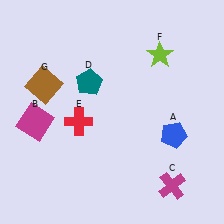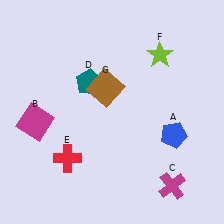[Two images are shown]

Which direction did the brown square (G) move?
The brown square (G) moved right.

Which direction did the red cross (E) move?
The red cross (E) moved down.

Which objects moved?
The objects that moved are: the red cross (E), the brown square (G).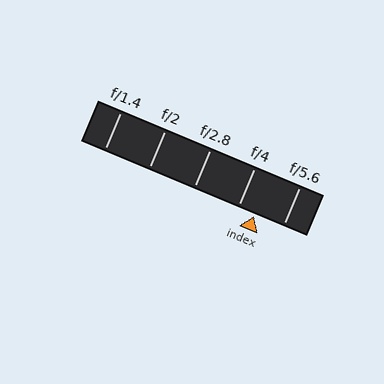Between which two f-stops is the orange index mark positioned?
The index mark is between f/4 and f/5.6.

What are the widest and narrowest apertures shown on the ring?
The widest aperture shown is f/1.4 and the narrowest is f/5.6.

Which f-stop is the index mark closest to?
The index mark is closest to f/4.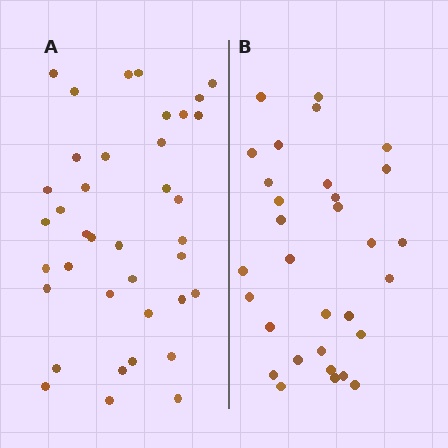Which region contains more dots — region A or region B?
Region A (the left region) has more dots.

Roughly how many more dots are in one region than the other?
Region A has roughly 8 or so more dots than region B.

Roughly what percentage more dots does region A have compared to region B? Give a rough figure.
About 25% more.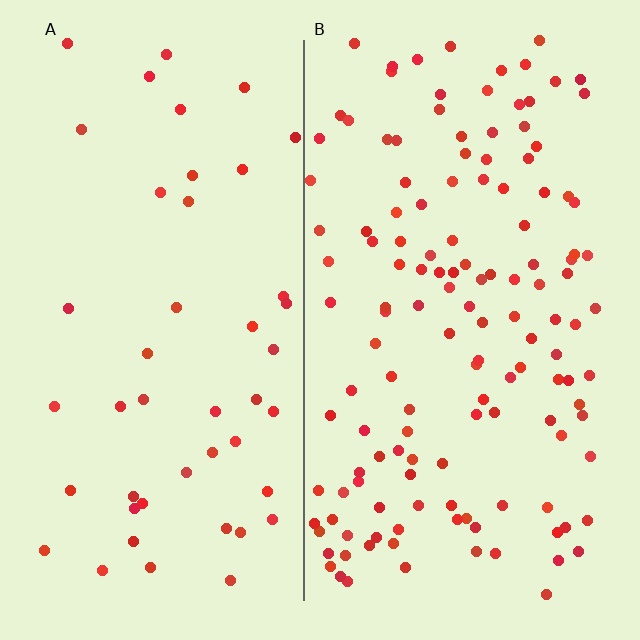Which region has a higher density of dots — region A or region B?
B (the right).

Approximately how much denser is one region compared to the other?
Approximately 3.0× — region B over region A.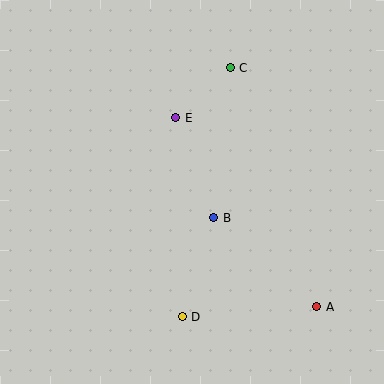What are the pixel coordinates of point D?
Point D is at (182, 317).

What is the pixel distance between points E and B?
The distance between E and B is 107 pixels.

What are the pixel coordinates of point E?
Point E is at (176, 118).